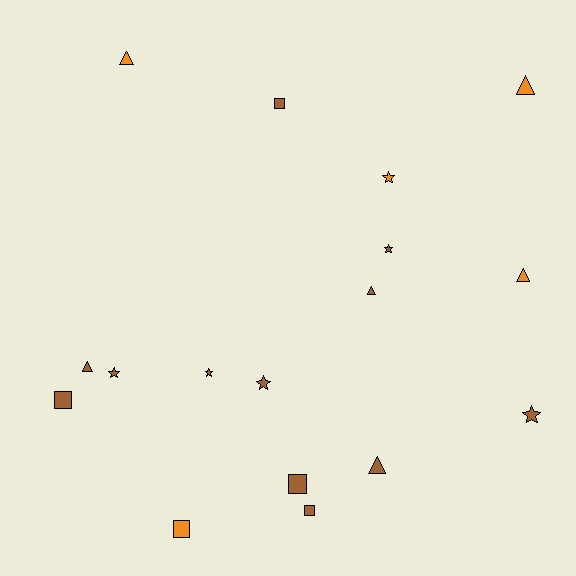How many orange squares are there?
There is 1 orange square.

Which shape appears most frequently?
Star, with 6 objects.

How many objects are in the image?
There are 17 objects.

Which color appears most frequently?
Brown, with 12 objects.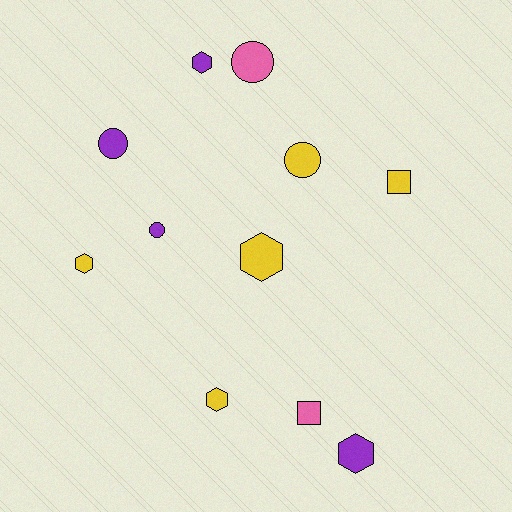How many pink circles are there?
There is 1 pink circle.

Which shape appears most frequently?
Hexagon, with 5 objects.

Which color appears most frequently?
Yellow, with 5 objects.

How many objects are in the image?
There are 11 objects.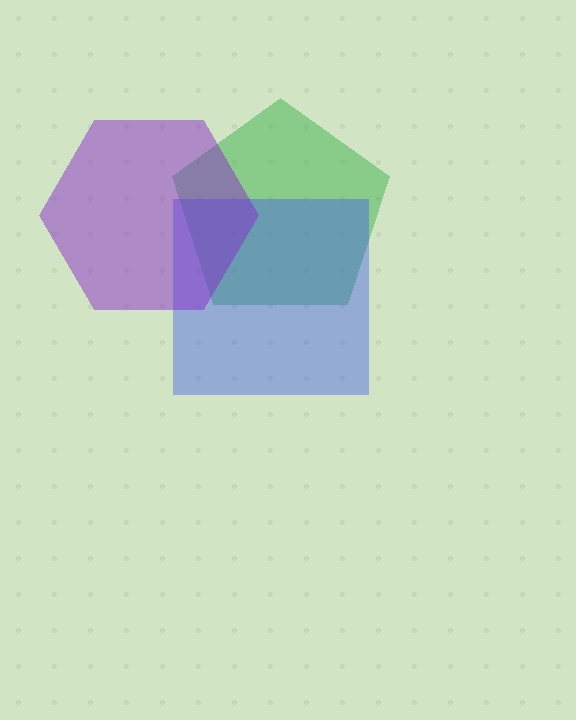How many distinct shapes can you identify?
There are 3 distinct shapes: a green pentagon, a blue square, a purple hexagon.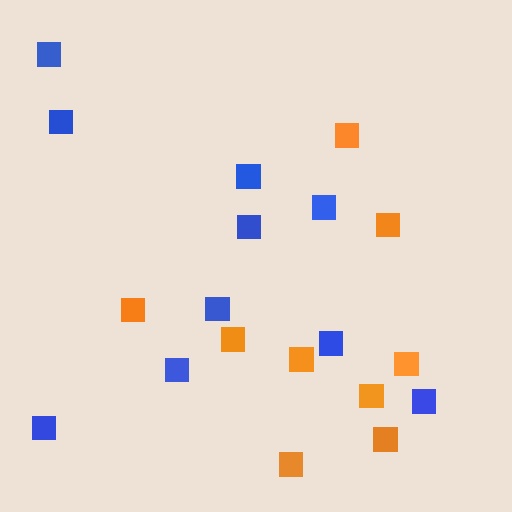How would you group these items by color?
There are 2 groups: one group of orange squares (9) and one group of blue squares (10).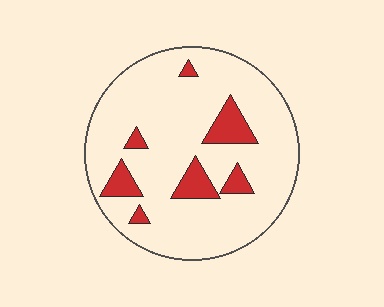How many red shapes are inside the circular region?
7.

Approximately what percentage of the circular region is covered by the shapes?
Approximately 15%.